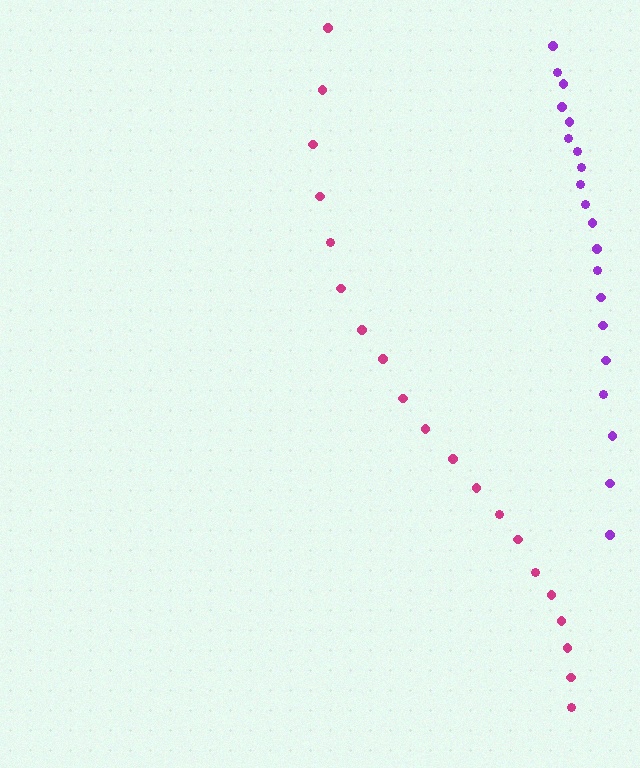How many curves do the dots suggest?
There are 2 distinct paths.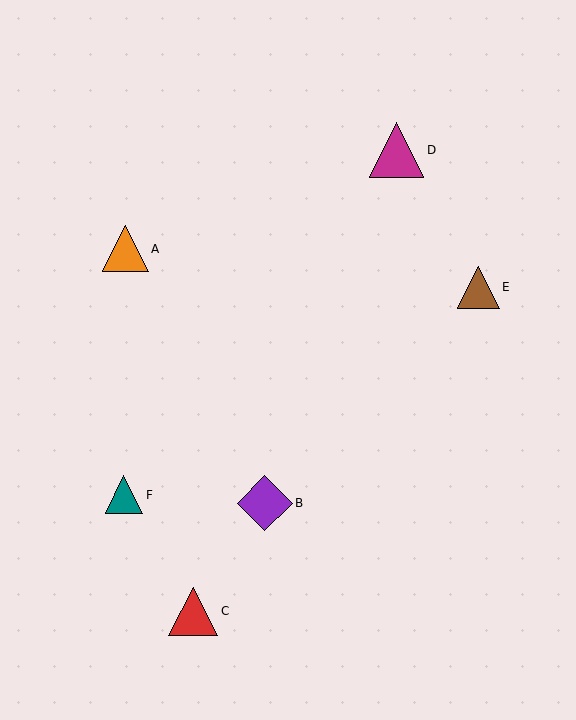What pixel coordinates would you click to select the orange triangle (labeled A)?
Click at (125, 249) to select the orange triangle A.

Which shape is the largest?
The purple diamond (labeled B) is the largest.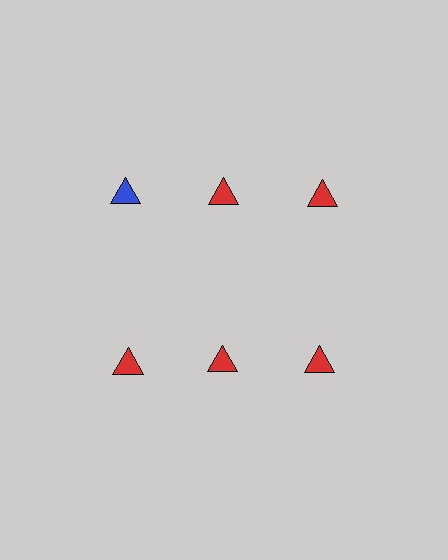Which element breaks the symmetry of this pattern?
The blue triangle in the top row, leftmost column breaks the symmetry. All other shapes are red triangles.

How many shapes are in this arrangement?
There are 6 shapes arranged in a grid pattern.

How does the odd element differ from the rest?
It has a different color: blue instead of red.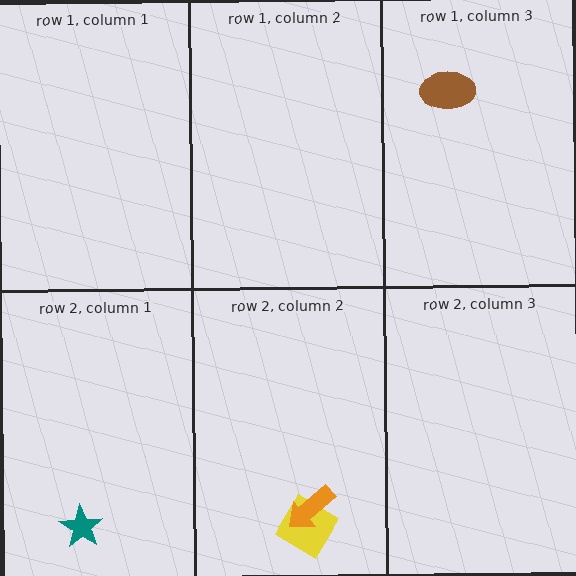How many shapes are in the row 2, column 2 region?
2.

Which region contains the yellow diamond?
The row 2, column 2 region.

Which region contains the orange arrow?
The row 2, column 2 region.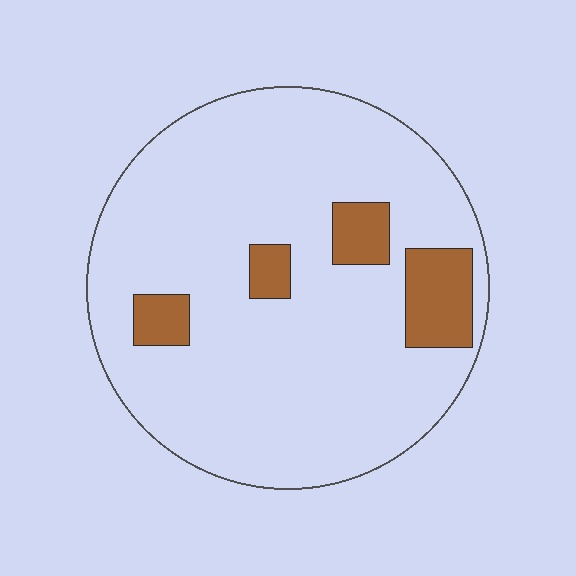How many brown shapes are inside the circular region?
4.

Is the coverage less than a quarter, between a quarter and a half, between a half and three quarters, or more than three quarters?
Less than a quarter.